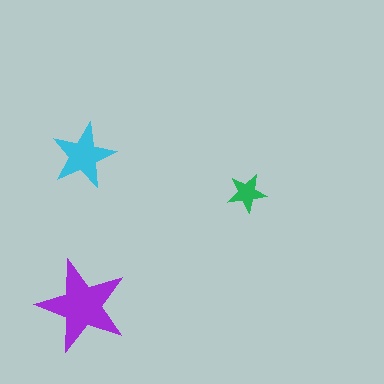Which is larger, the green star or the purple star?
The purple one.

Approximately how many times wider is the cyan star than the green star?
About 1.5 times wider.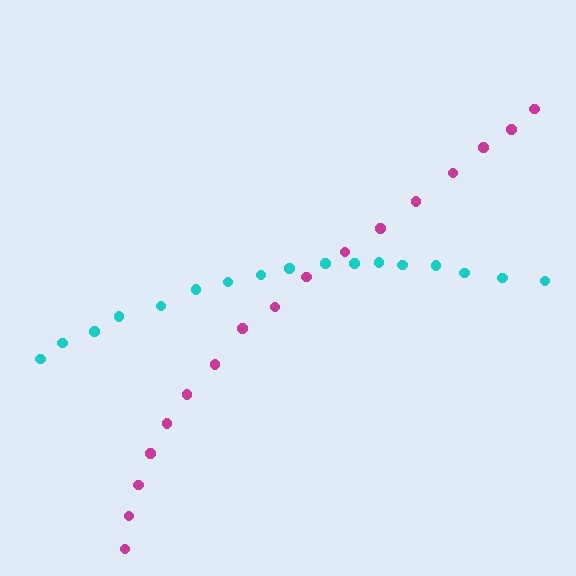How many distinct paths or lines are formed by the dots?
There are 2 distinct paths.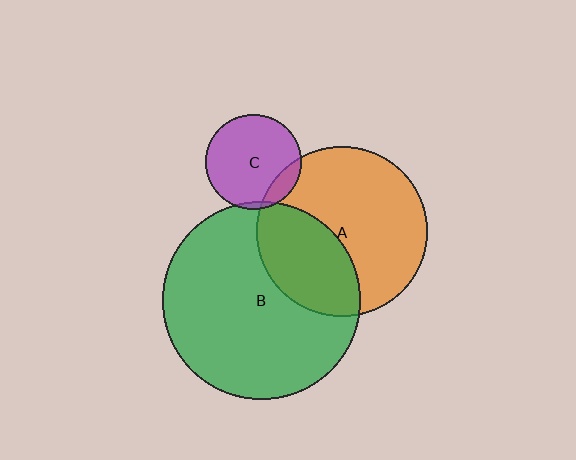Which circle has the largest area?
Circle B (green).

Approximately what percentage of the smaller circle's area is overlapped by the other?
Approximately 35%.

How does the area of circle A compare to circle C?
Approximately 3.2 times.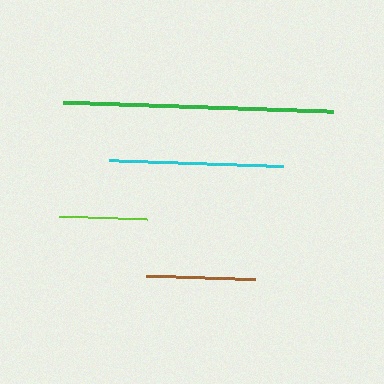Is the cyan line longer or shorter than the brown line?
The cyan line is longer than the brown line.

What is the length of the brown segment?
The brown segment is approximately 109 pixels long.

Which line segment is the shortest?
The lime line is the shortest at approximately 88 pixels.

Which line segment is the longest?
The green line is the longest at approximately 270 pixels.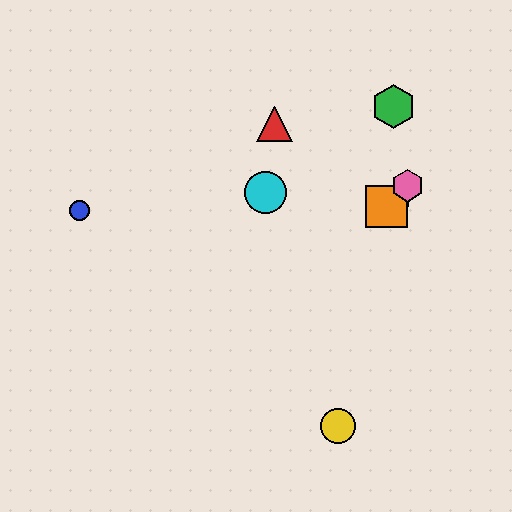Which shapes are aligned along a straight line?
The purple square, the orange square, the pink hexagon are aligned along a straight line.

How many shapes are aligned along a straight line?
3 shapes (the purple square, the orange square, the pink hexagon) are aligned along a straight line.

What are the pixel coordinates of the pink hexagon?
The pink hexagon is at (408, 186).